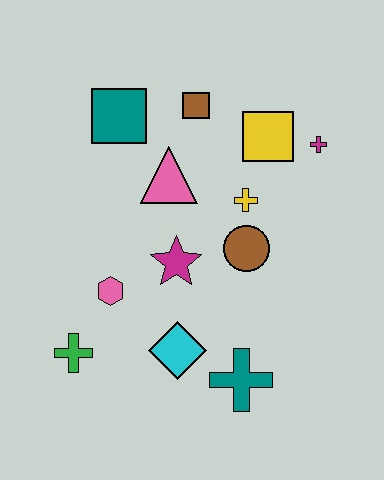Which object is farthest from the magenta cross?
The green cross is farthest from the magenta cross.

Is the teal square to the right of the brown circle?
No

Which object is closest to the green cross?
The pink hexagon is closest to the green cross.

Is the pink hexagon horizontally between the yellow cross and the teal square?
No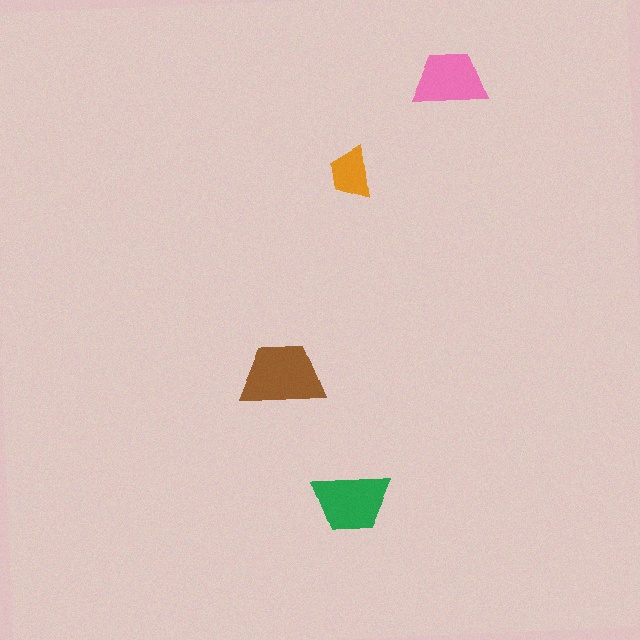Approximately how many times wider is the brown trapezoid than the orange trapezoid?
About 1.5 times wider.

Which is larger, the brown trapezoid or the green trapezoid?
The brown one.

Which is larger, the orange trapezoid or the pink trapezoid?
The pink one.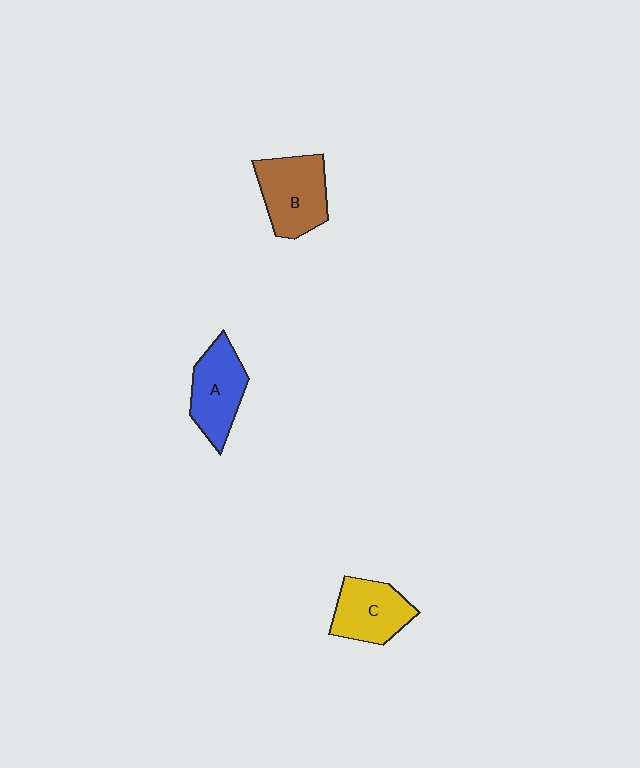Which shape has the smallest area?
Shape C (yellow).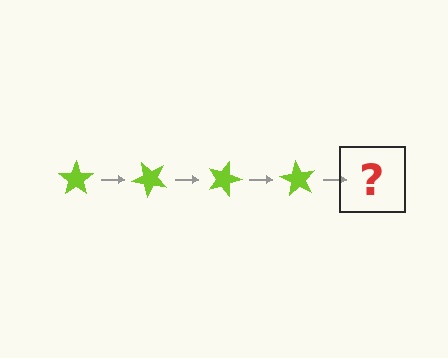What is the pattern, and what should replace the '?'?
The pattern is that the star rotates 45 degrees each step. The '?' should be a lime star rotated 180 degrees.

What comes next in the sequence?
The next element should be a lime star rotated 180 degrees.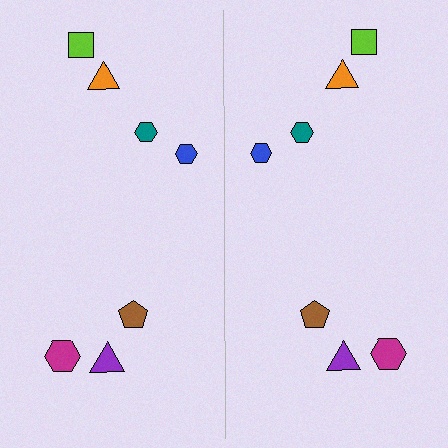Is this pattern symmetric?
Yes, this pattern has bilateral (reflection) symmetry.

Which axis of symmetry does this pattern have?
The pattern has a vertical axis of symmetry running through the center of the image.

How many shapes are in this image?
There are 14 shapes in this image.